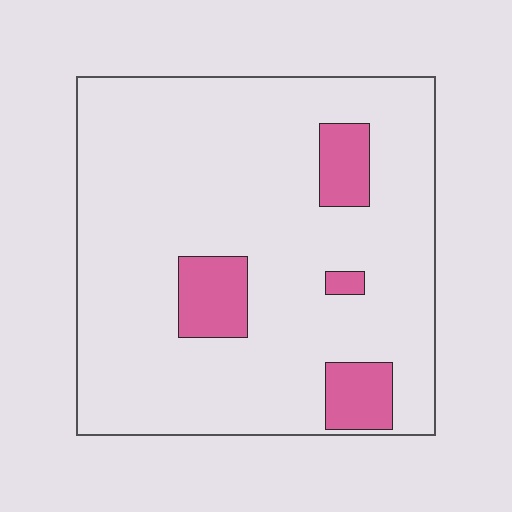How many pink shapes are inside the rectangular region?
4.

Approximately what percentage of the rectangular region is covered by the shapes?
Approximately 10%.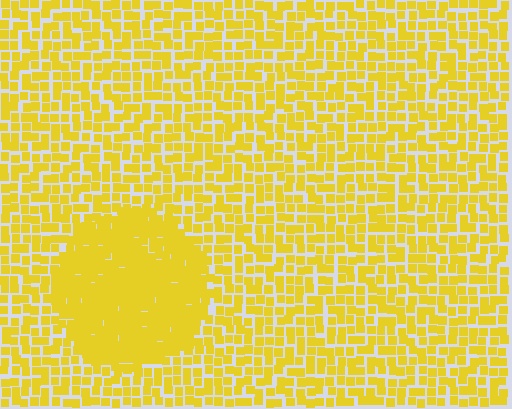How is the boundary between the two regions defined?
The boundary is defined by a change in element density (approximately 1.9x ratio). All elements are the same color, size, and shape.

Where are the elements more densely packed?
The elements are more densely packed inside the circle boundary.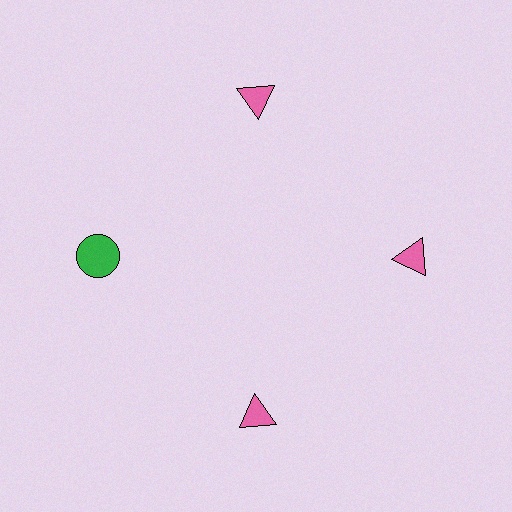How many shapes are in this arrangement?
There are 4 shapes arranged in a ring pattern.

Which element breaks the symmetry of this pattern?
The green circle at roughly the 9 o'clock position breaks the symmetry. All other shapes are pink triangles.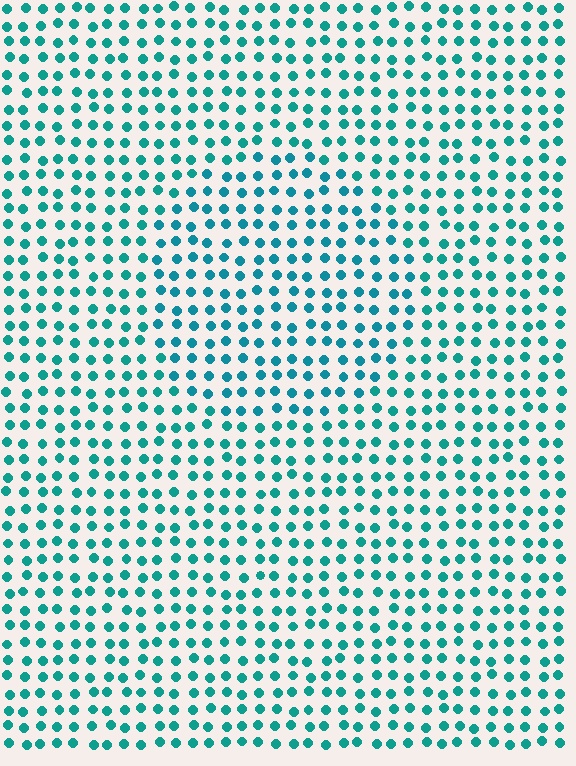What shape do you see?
I see a circle.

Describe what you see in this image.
The image is filled with small teal elements in a uniform arrangement. A circle-shaped region is visible where the elements are tinted to a slightly different hue, forming a subtle color boundary.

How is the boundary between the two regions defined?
The boundary is defined purely by a slight shift in hue (about 14 degrees). Spacing, size, and orientation are identical on both sides.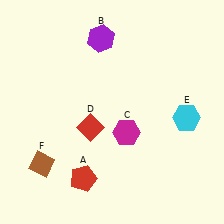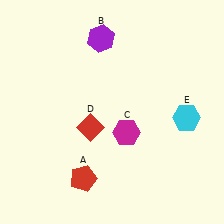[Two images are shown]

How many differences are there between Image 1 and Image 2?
There is 1 difference between the two images.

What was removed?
The brown diamond (F) was removed in Image 2.